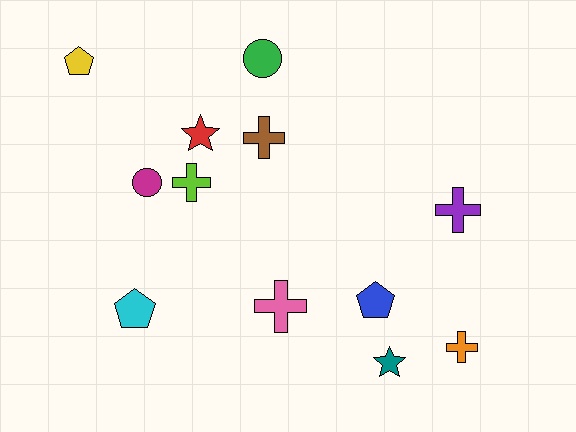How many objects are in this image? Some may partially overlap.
There are 12 objects.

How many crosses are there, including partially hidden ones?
There are 5 crosses.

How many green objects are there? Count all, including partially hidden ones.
There is 1 green object.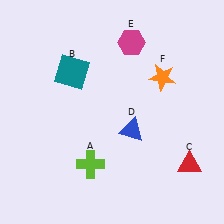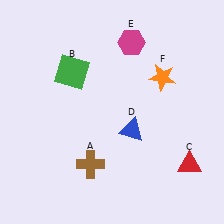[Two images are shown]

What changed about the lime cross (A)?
In Image 1, A is lime. In Image 2, it changed to brown.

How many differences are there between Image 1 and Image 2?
There are 2 differences between the two images.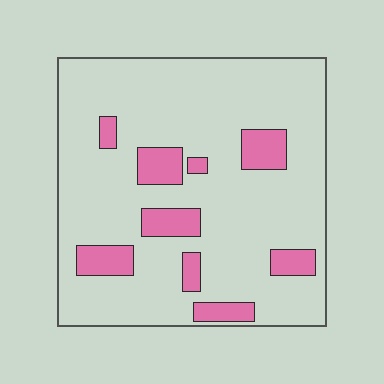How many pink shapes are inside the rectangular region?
9.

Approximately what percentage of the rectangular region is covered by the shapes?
Approximately 15%.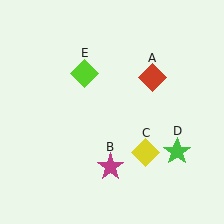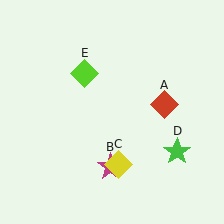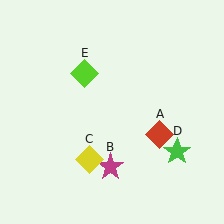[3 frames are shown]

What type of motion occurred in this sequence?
The red diamond (object A), yellow diamond (object C) rotated clockwise around the center of the scene.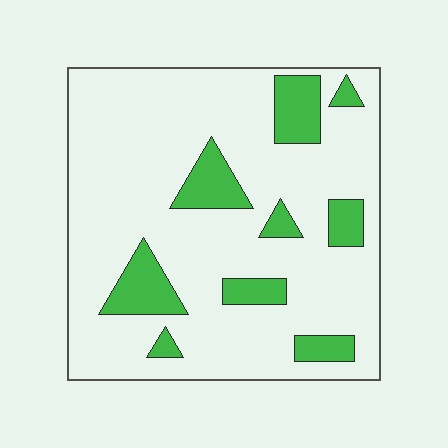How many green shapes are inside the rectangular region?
9.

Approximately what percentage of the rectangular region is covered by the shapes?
Approximately 20%.